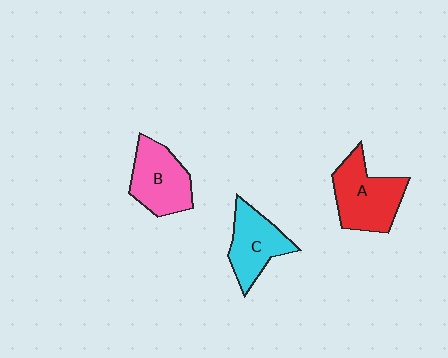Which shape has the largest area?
Shape A (red).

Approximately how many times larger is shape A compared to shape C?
Approximately 1.2 times.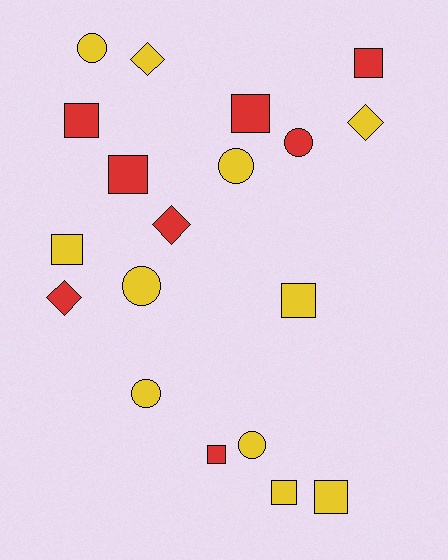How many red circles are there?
There is 1 red circle.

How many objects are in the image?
There are 19 objects.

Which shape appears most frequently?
Square, with 9 objects.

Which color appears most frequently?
Yellow, with 11 objects.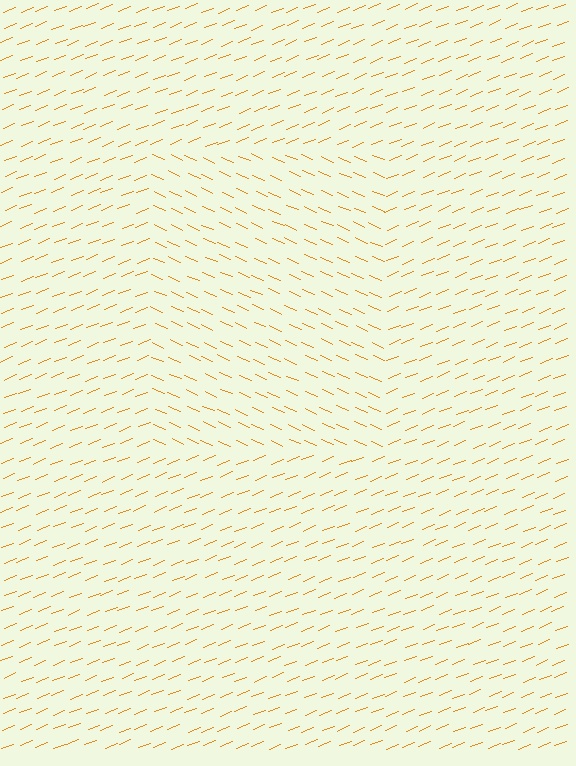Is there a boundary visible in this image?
Yes, there is a texture boundary formed by a change in line orientation.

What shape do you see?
I see a rectangle.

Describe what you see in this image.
The image is filled with small orange line segments. A rectangle region in the image has lines oriented differently from the surrounding lines, creating a visible texture boundary.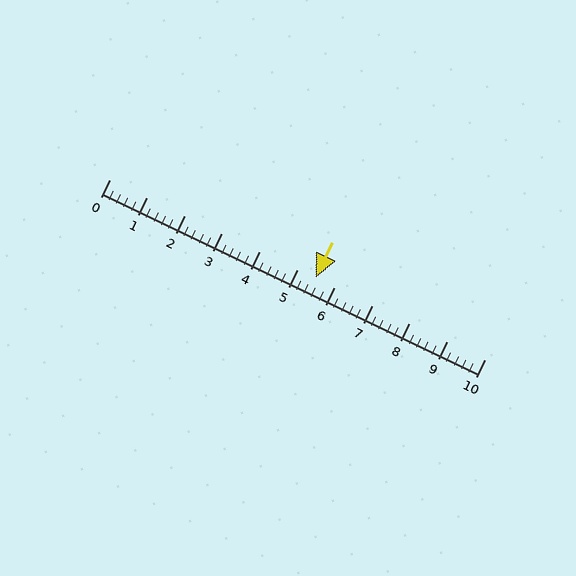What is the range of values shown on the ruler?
The ruler shows values from 0 to 10.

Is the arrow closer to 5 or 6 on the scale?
The arrow is closer to 6.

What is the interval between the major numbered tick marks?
The major tick marks are spaced 1 units apart.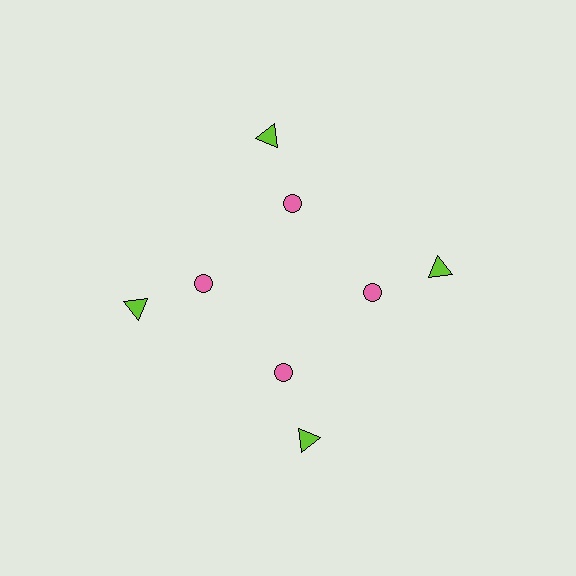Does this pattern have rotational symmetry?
Yes, this pattern has 4-fold rotational symmetry. It looks the same after rotating 90 degrees around the center.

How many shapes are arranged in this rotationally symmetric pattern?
There are 8 shapes, arranged in 4 groups of 2.